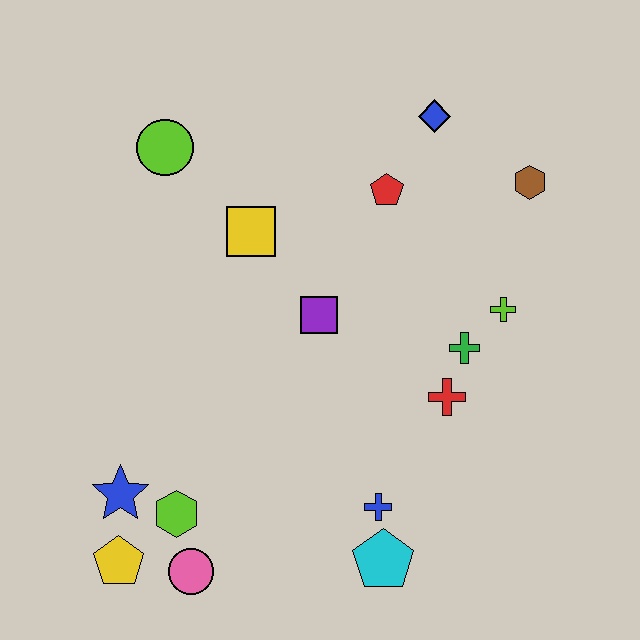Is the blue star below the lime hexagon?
No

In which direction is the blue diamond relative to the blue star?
The blue diamond is above the blue star.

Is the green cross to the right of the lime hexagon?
Yes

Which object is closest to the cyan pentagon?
The blue cross is closest to the cyan pentagon.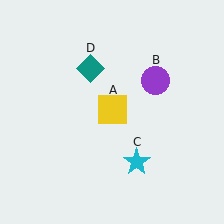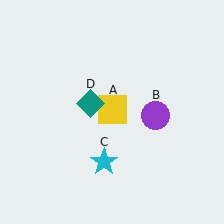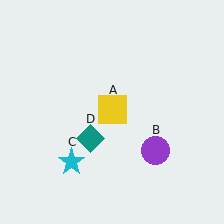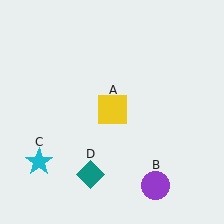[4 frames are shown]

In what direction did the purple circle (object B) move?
The purple circle (object B) moved down.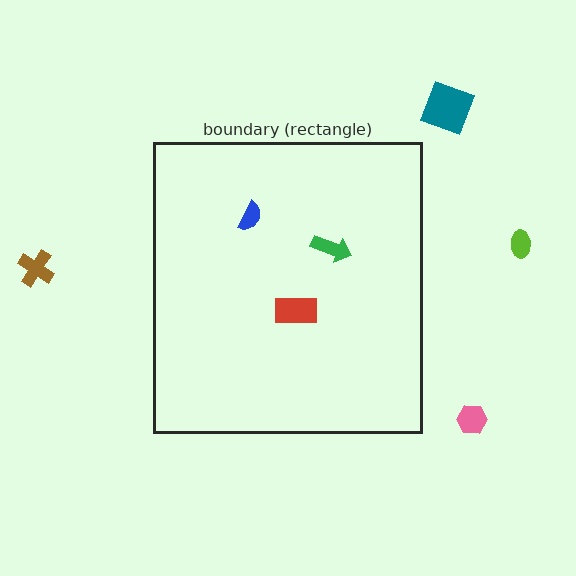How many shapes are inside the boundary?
3 inside, 4 outside.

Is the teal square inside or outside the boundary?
Outside.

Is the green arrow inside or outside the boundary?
Inside.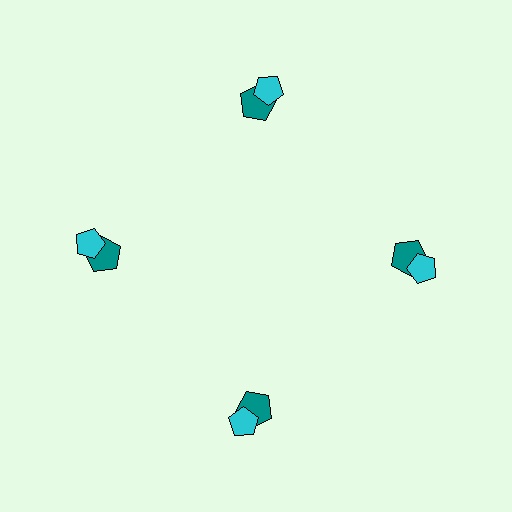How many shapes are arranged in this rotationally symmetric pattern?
There are 8 shapes, arranged in 4 groups of 2.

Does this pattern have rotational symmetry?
Yes, this pattern has 4-fold rotational symmetry. It looks the same after rotating 90 degrees around the center.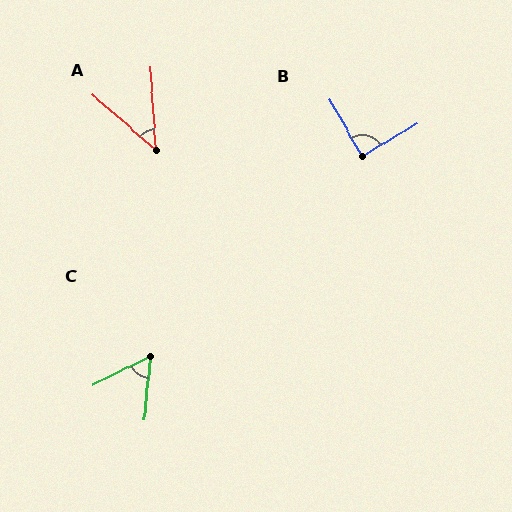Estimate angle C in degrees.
Approximately 58 degrees.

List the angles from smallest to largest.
A (45°), C (58°), B (89°).